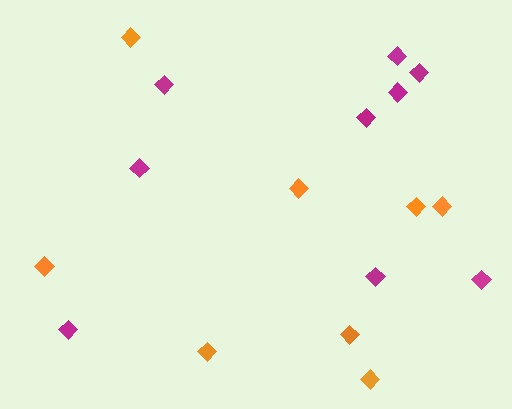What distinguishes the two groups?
There are 2 groups: one group of orange diamonds (8) and one group of magenta diamonds (9).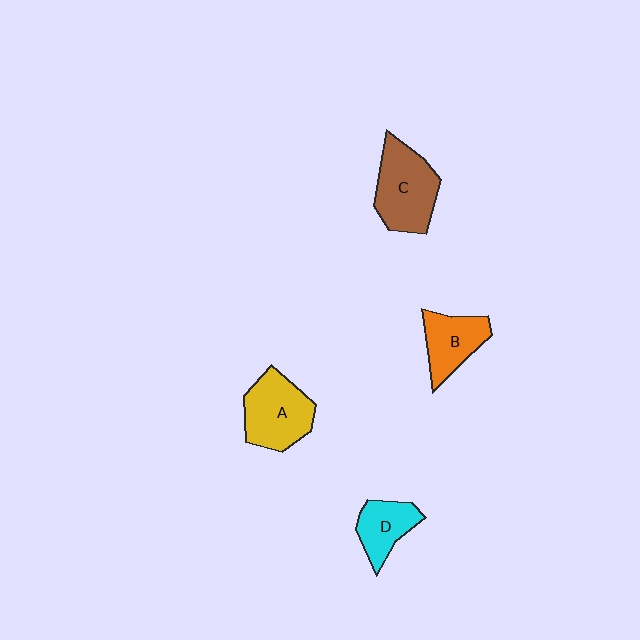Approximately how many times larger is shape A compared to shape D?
Approximately 1.5 times.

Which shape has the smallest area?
Shape D (cyan).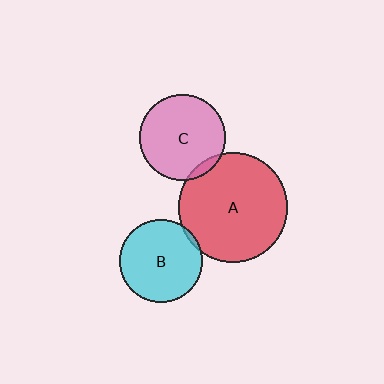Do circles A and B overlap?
Yes.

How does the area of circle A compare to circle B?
Approximately 1.7 times.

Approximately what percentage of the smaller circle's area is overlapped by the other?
Approximately 5%.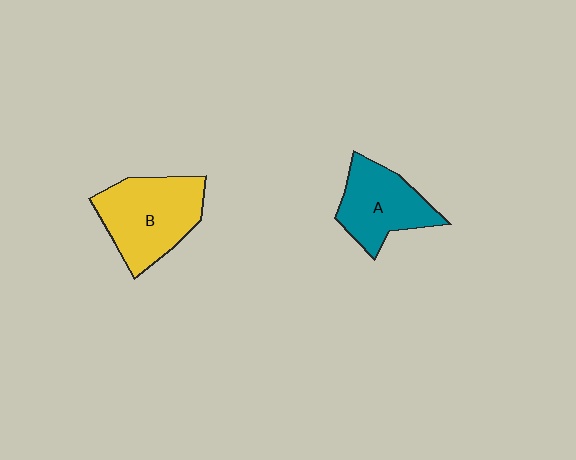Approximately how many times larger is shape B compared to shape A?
Approximately 1.3 times.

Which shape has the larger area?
Shape B (yellow).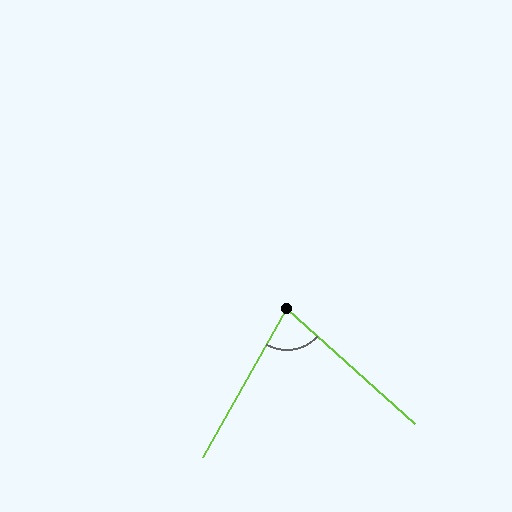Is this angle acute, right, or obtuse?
It is acute.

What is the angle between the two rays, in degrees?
Approximately 78 degrees.